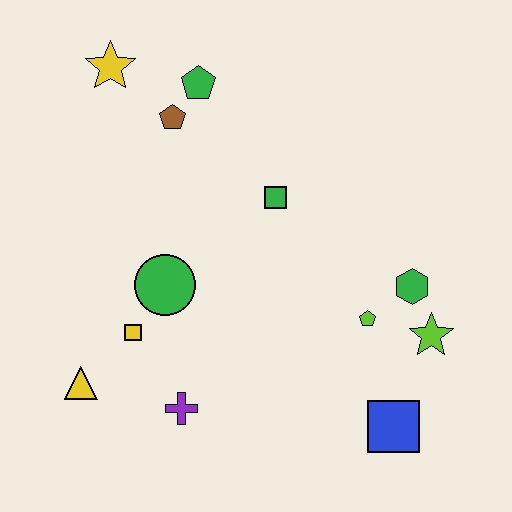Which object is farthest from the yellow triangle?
The lime star is farthest from the yellow triangle.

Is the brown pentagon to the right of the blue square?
No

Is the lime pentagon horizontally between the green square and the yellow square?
No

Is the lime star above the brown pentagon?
No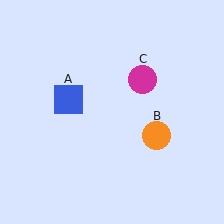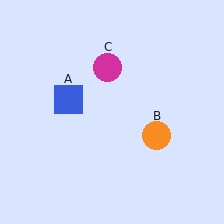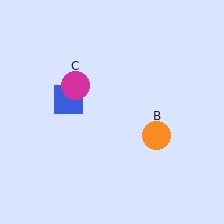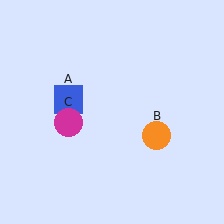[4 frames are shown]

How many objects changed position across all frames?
1 object changed position: magenta circle (object C).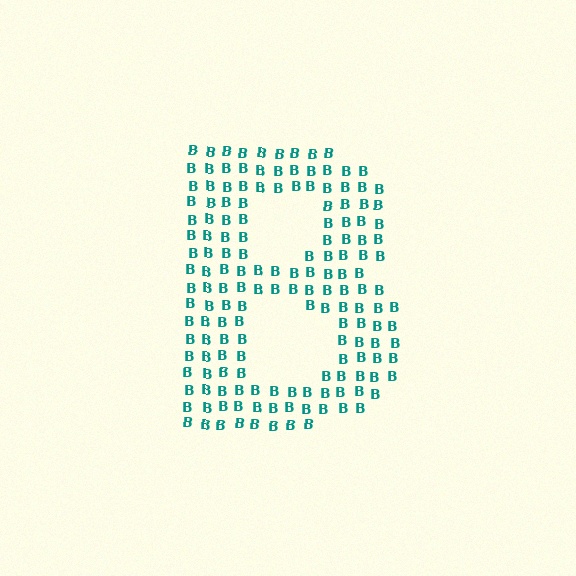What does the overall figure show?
The overall figure shows the letter B.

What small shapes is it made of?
It is made of small letter B's.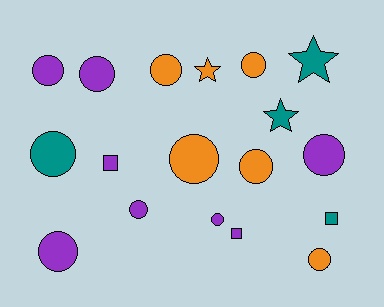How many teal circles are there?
There is 1 teal circle.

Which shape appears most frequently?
Circle, with 12 objects.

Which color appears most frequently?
Purple, with 8 objects.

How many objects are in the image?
There are 18 objects.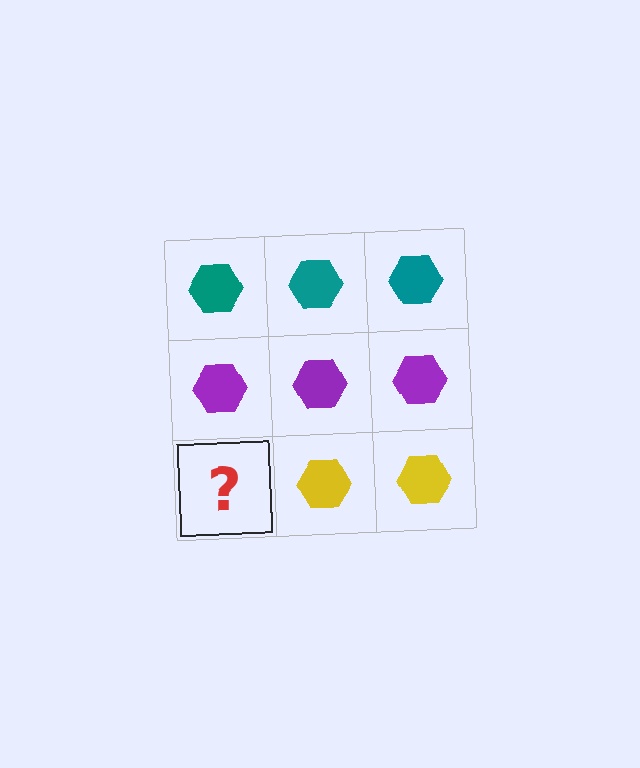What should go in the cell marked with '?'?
The missing cell should contain a yellow hexagon.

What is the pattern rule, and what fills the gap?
The rule is that each row has a consistent color. The gap should be filled with a yellow hexagon.